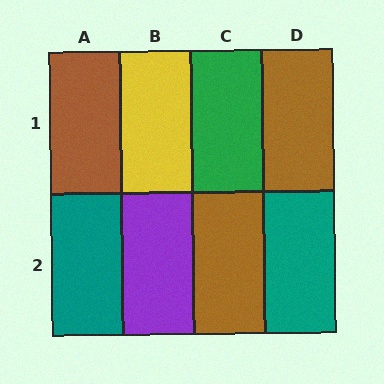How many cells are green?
1 cell is green.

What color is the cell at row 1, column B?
Yellow.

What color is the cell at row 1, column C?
Green.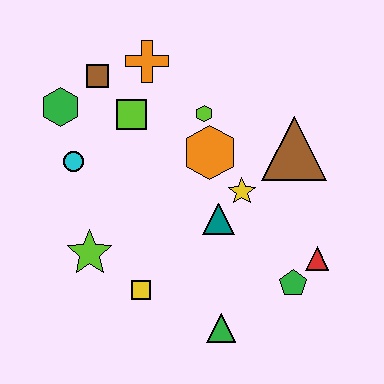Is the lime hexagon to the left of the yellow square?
No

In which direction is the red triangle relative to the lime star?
The red triangle is to the right of the lime star.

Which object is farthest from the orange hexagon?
The green triangle is farthest from the orange hexagon.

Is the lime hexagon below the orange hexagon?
No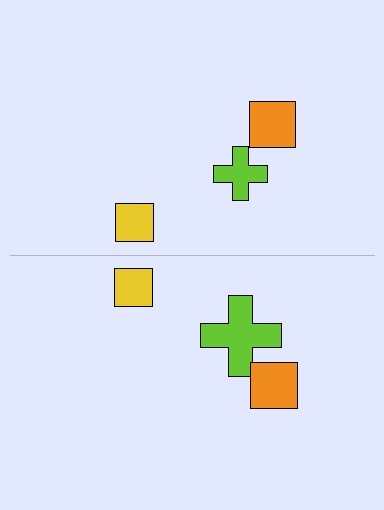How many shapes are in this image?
There are 6 shapes in this image.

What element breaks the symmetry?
The lime cross on the bottom side has a different size than its mirror counterpart.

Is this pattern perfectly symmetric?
No, the pattern is not perfectly symmetric. The lime cross on the bottom side has a different size than its mirror counterpart.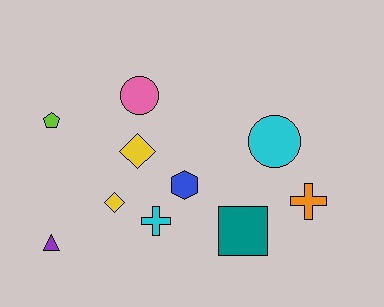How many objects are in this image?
There are 10 objects.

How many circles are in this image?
There are 2 circles.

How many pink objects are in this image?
There is 1 pink object.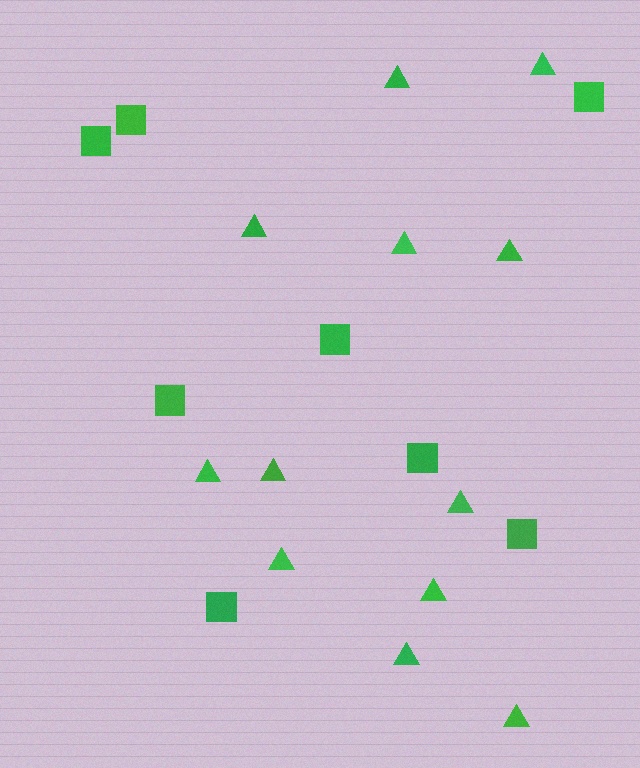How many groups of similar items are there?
There are 2 groups: one group of triangles (12) and one group of squares (8).